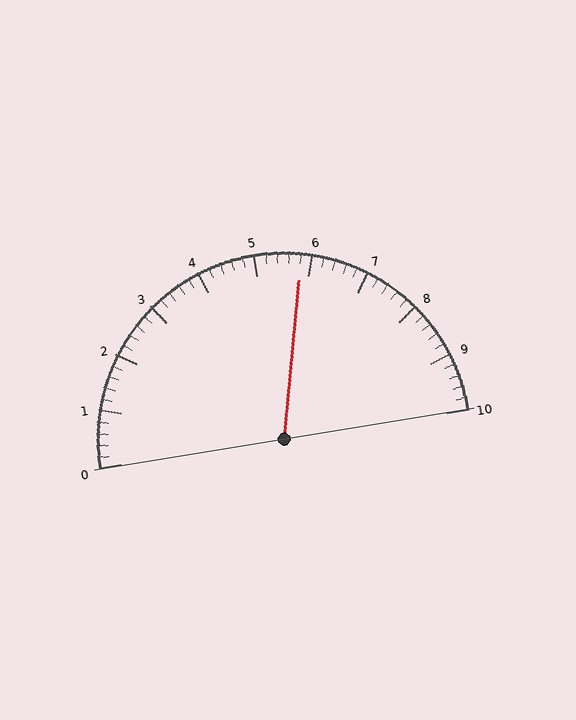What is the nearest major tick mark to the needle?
The nearest major tick mark is 6.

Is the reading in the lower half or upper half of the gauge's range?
The reading is in the upper half of the range (0 to 10).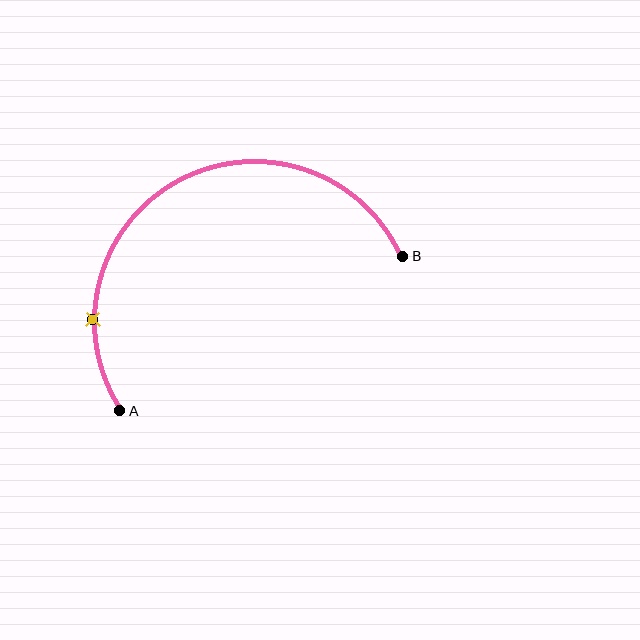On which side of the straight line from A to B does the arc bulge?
The arc bulges above the straight line connecting A and B.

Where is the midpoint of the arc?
The arc midpoint is the point on the curve farthest from the straight line joining A and B. It sits above that line.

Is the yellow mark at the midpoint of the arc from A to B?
No. The yellow mark lies on the arc but is closer to endpoint A. The arc midpoint would be at the point on the curve equidistant along the arc from both A and B.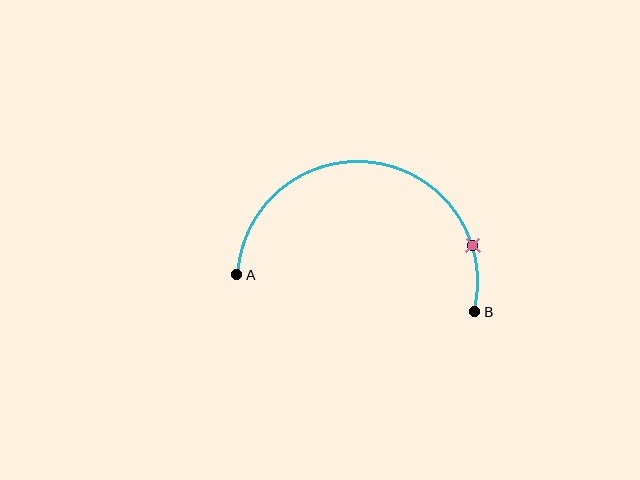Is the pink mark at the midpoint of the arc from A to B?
No. The pink mark lies on the arc but is closer to endpoint B. The arc midpoint would be at the point on the curve equidistant along the arc from both A and B.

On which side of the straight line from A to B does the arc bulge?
The arc bulges above the straight line connecting A and B.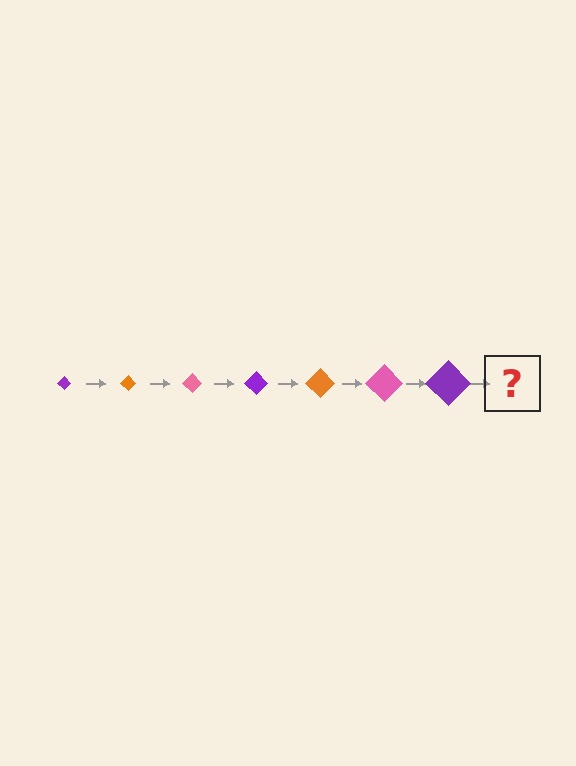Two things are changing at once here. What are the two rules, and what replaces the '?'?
The two rules are that the diamond grows larger each step and the color cycles through purple, orange, and pink. The '?' should be an orange diamond, larger than the previous one.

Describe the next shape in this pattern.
It should be an orange diamond, larger than the previous one.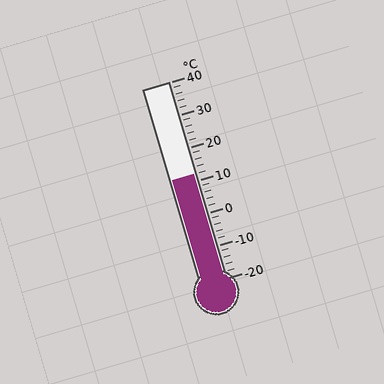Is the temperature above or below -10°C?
The temperature is above -10°C.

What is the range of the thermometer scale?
The thermometer scale ranges from -20°C to 40°C.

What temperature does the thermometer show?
The thermometer shows approximately 12°C.